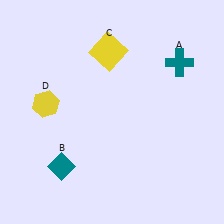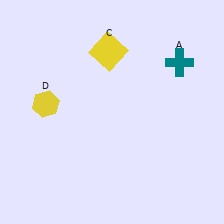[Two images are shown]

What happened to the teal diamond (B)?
The teal diamond (B) was removed in Image 2. It was in the bottom-left area of Image 1.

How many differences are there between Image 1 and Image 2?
There is 1 difference between the two images.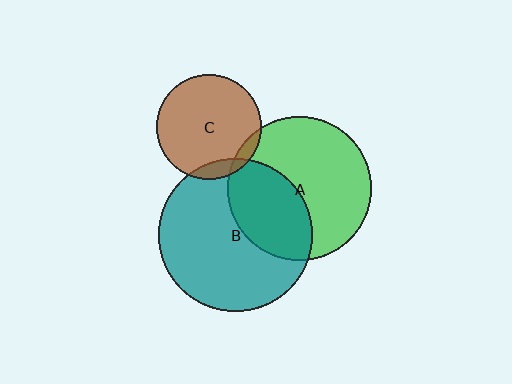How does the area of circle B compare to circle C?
Approximately 2.1 times.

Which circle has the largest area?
Circle B (teal).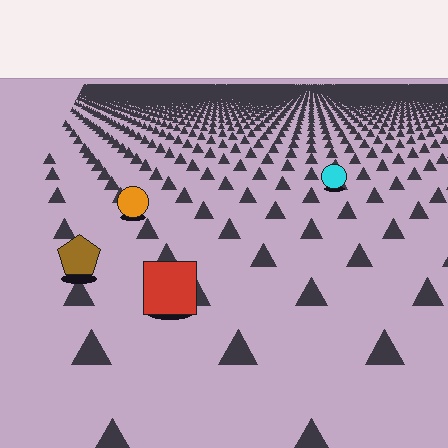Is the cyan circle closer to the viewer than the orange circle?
No. The orange circle is closer — you can tell from the texture gradient: the ground texture is coarser near it.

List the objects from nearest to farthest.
From nearest to farthest: the red square, the brown pentagon, the orange circle, the cyan circle.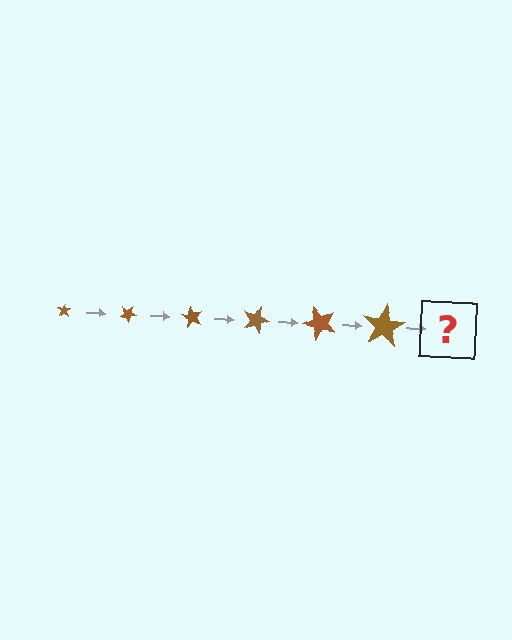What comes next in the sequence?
The next element should be a star, larger than the previous one and rotated 180 degrees from the start.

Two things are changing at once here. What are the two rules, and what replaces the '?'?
The two rules are that the star grows larger each step and it rotates 30 degrees each step. The '?' should be a star, larger than the previous one and rotated 180 degrees from the start.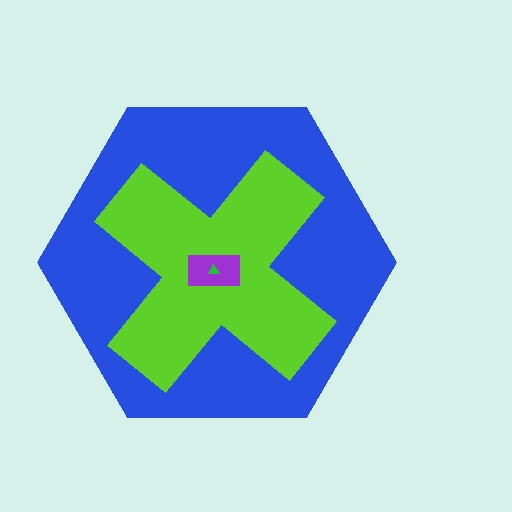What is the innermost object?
The green triangle.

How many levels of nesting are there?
4.